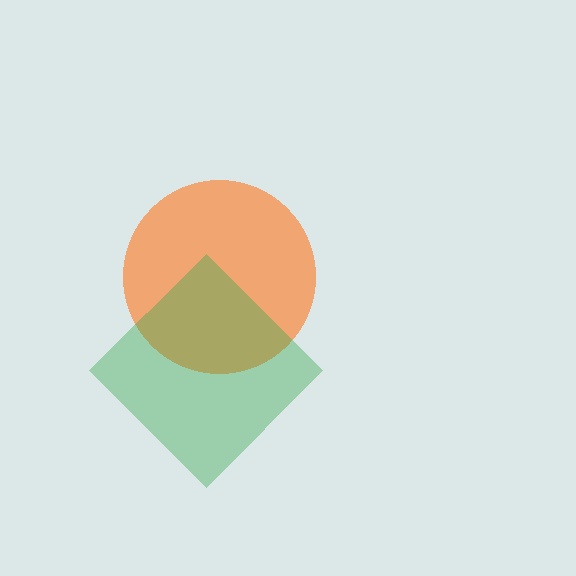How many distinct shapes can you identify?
There are 2 distinct shapes: an orange circle, a green diamond.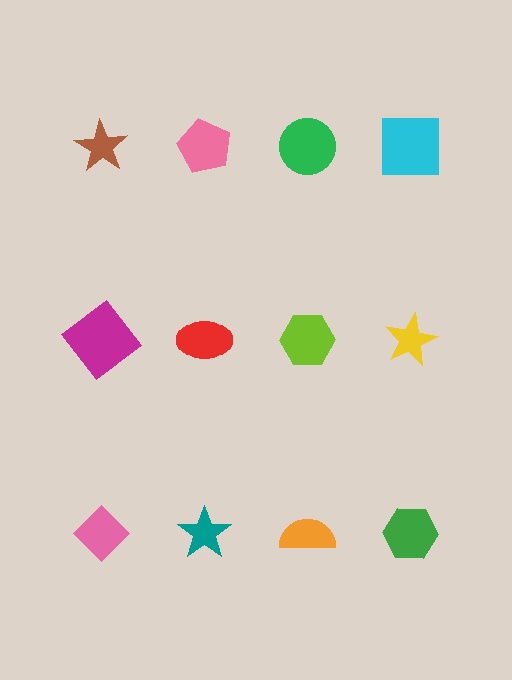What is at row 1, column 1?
A brown star.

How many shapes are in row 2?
4 shapes.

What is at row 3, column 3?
An orange semicircle.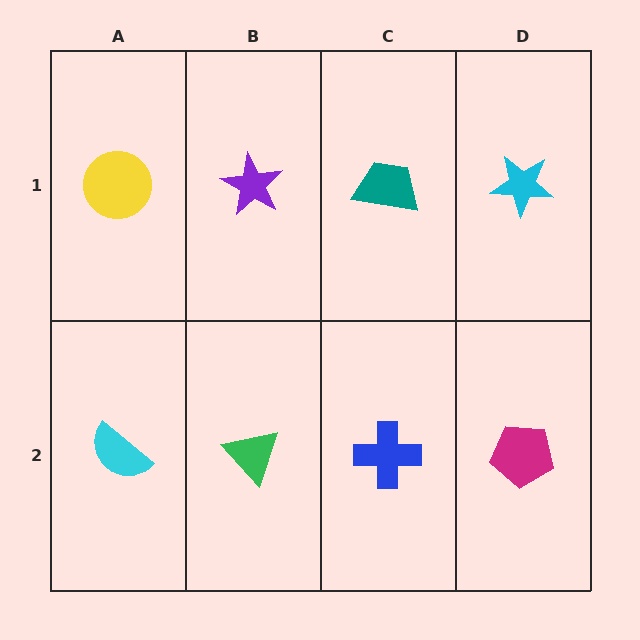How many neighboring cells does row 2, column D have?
2.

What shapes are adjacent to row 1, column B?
A green triangle (row 2, column B), a yellow circle (row 1, column A), a teal trapezoid (row 1, column C).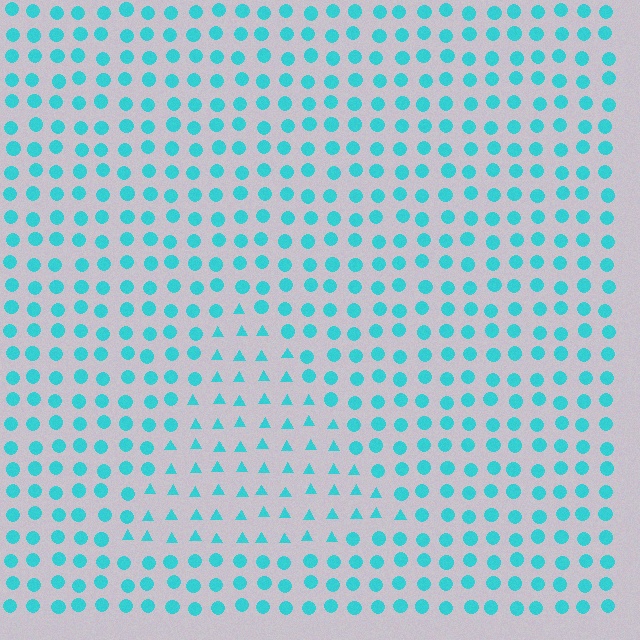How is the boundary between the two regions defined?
The boundary is defined by a change in element shape: triangles inside vs. circles outside. All elements share the same color and spacing.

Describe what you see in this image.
The image is filled with small cyan elements arranged in a uniform grid. A triangle-shaped region contains triangles, while the surrounding area contains circles. The boundary is defined purely by the change in element shape.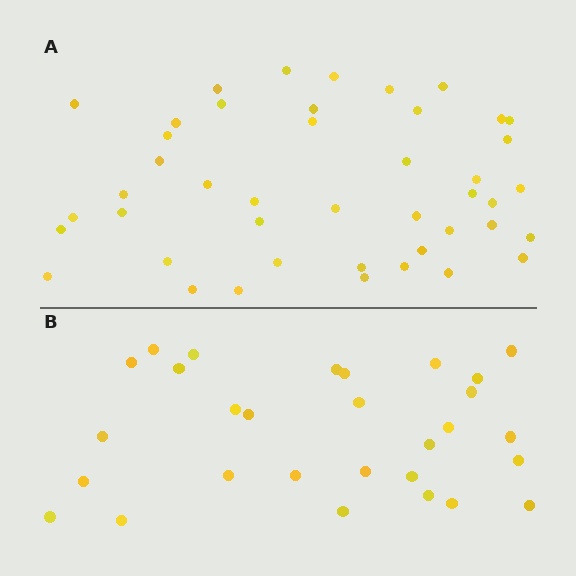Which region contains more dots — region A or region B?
Region A (the top region) has more dots.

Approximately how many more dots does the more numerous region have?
Region A has approximately 15 more dots than region B.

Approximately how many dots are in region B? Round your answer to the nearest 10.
About 30 dots. (The exact count is 29, which rounds to 30.)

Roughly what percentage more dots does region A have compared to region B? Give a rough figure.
About 50% more.